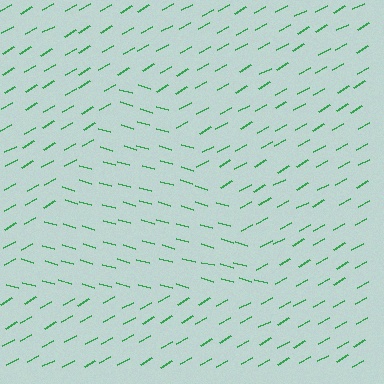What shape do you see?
I see a triangle.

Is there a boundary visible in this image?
Yes, there is a texture boundary formed by a change in line orientation.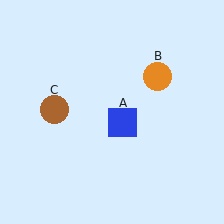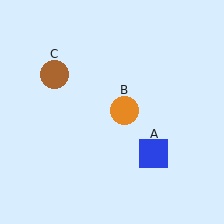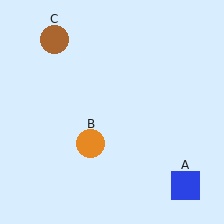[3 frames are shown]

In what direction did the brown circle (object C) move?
The brown circle (object C) moved up.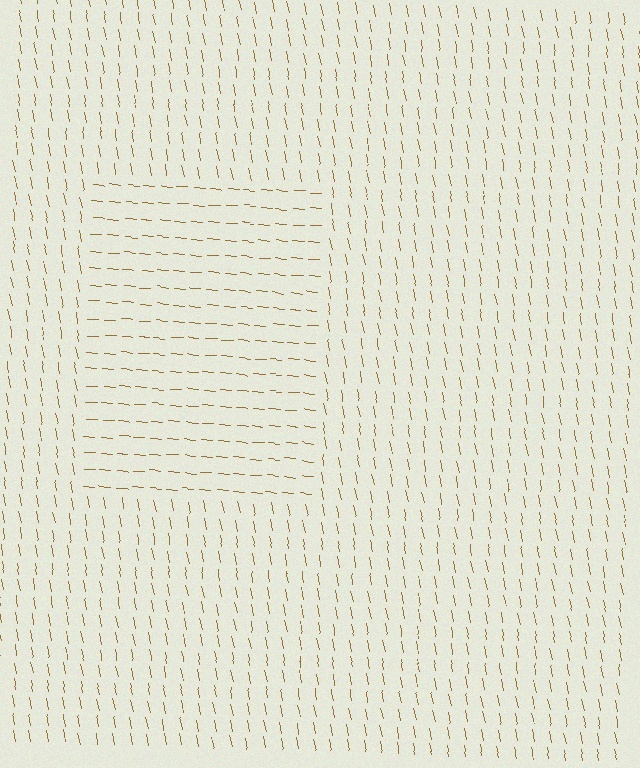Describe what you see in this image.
The image is filled with small brown line segments. A rectangle region in the image has lines oriented differently from the surrounding lines, creating a visible texture boundary.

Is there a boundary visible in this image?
Yes, there is a texture boundary formed by a change in line orientation.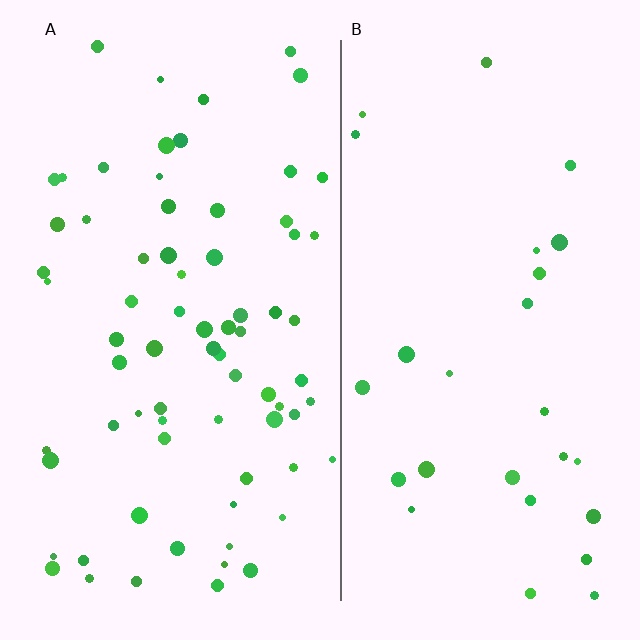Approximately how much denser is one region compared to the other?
Approximately 2.7× — region A over region B.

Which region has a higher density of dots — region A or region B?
A (the left).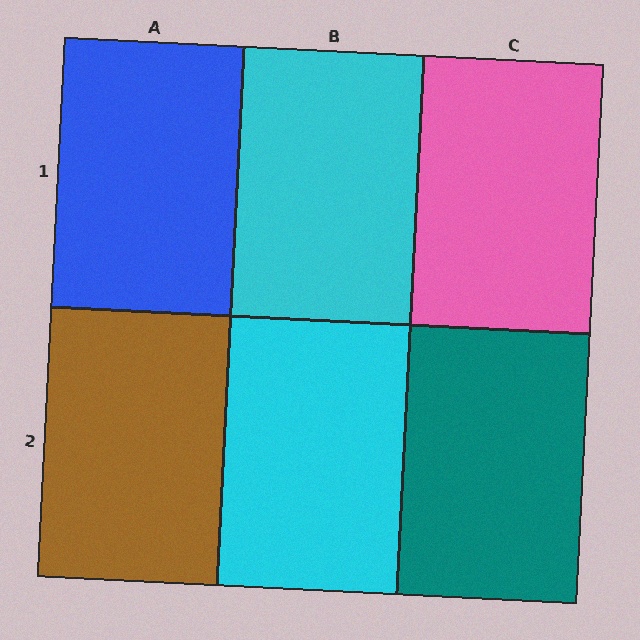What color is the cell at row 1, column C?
Pink.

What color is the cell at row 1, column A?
Blue.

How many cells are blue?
1 cell is blue.